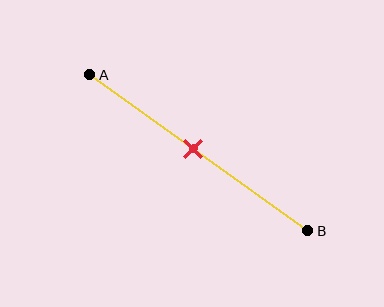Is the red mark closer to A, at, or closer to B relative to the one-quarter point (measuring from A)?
The red mark is closer to point B than the one-quarter point of segment AB.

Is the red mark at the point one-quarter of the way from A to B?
No, the mark is at about 45% from A, not at the 25% one-quarter point.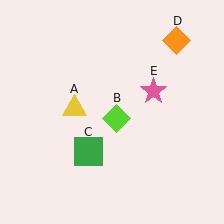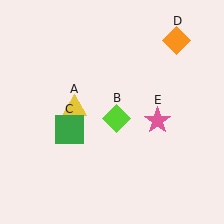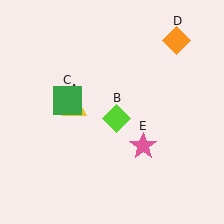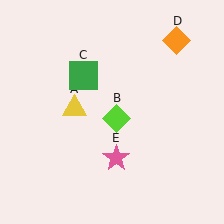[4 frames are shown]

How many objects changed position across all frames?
2 objects changed position: green square (object C), pink star (object E).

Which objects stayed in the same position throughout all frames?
Yellow triangle (object A) and lime diamond (object B) and orange diamond (object D) remained stationary.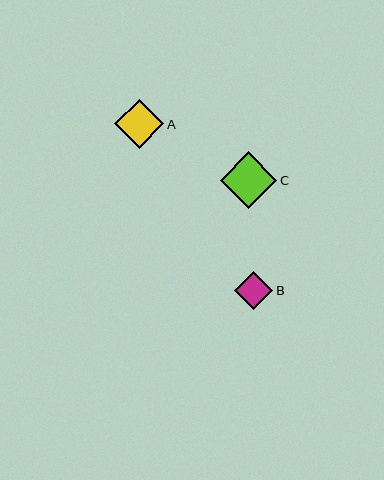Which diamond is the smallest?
Diamond B is the smallest with a size of approximately 38 pixels.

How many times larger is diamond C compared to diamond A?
Diamond C is approximately 1.1 times the size of diamond A.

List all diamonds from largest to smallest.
From largest to smallest: C, A, B.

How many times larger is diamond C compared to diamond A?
Diamond C is approximately 1.1 times the size of diamond A.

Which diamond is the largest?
Diamond C is the largest with a size of approximately 57 pixels.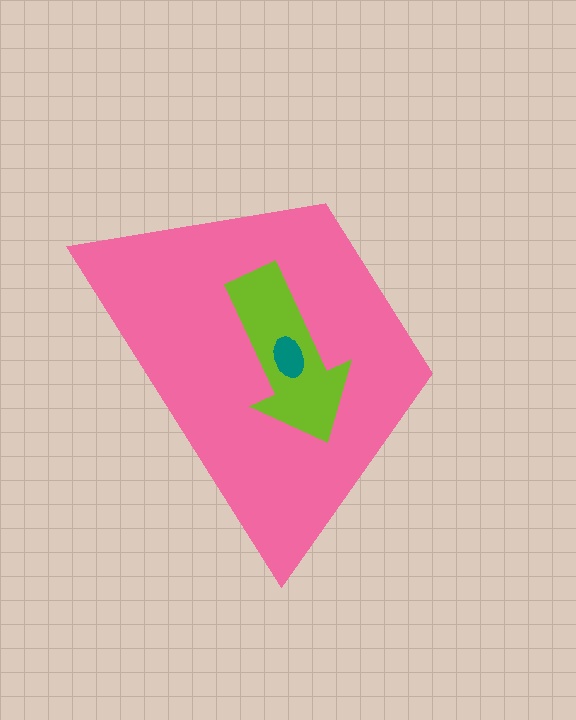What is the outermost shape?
The pink trapezoid.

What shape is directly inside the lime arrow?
The teal ellipse.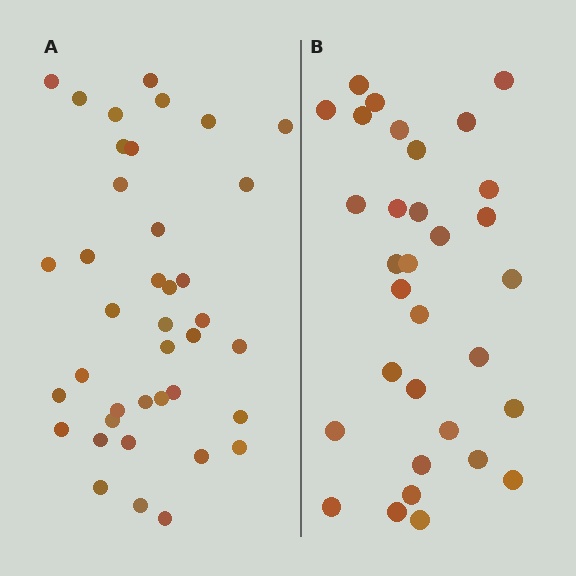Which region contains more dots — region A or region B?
Region A (the left region) has more dots.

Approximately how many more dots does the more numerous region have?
Region A has roughly 8 or so more dots than region B.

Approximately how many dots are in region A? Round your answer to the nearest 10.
About 40 dots. (The exact count is 39, which rounds to 40.)